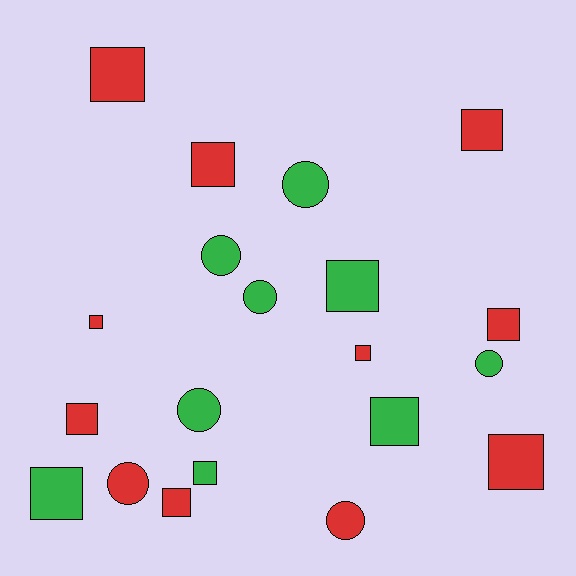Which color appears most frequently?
Red, with 11 objects.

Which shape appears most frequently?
Square, with 13 objects.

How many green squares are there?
There are 4 green squares.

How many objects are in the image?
There are 20 objects.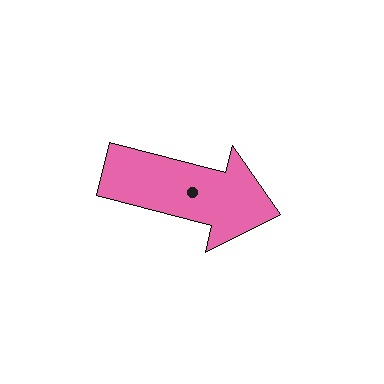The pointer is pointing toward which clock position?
Roughly 3 o'clock.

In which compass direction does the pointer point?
East.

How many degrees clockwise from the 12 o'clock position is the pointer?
Approximately 104 degrees.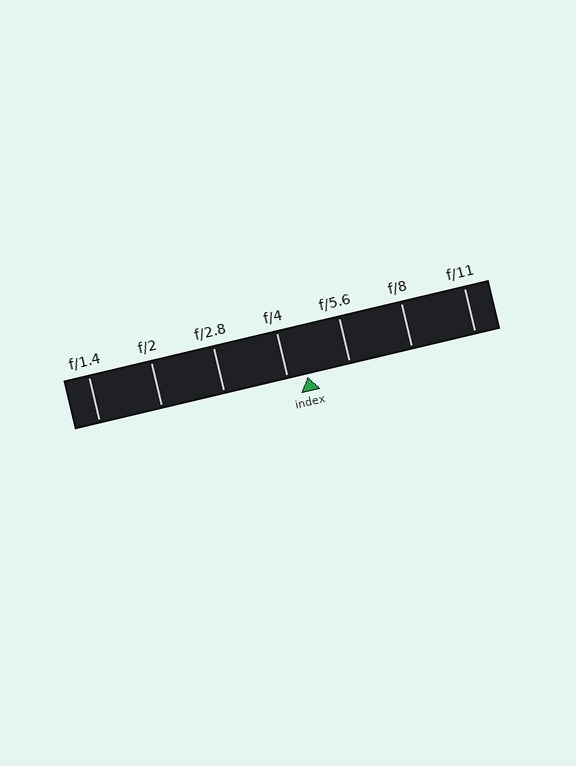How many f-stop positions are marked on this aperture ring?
There are 7 f-stop positions marked.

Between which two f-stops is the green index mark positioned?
The index mark is between f/4 and f/5.6.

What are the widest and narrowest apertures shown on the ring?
The widest aperture shown is f/1.4 and the narrowest is f/11.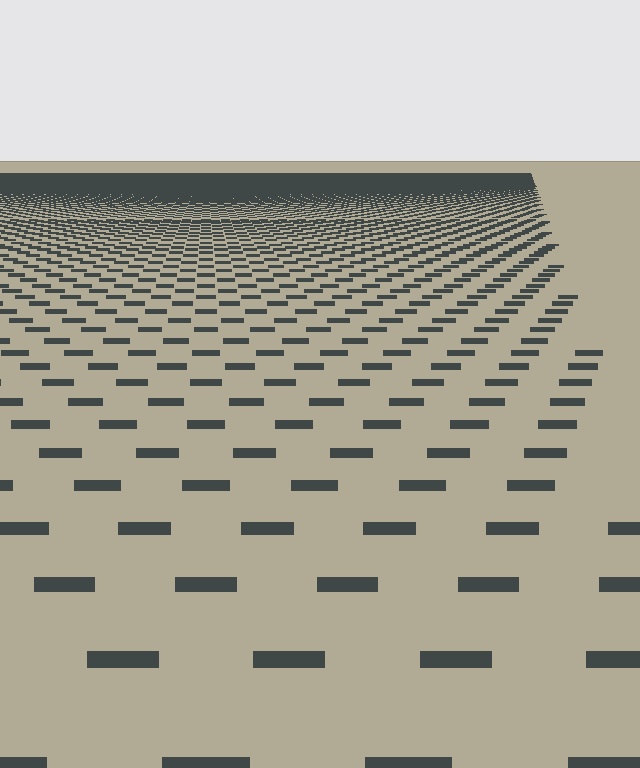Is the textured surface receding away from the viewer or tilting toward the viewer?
The surface is receding away from the viewer. Texture elements get smaller and denser toward the top.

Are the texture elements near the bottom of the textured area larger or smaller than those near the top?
Larger. Near the bottom, elements are closer to the viewer and appear at a bigger on-screen size.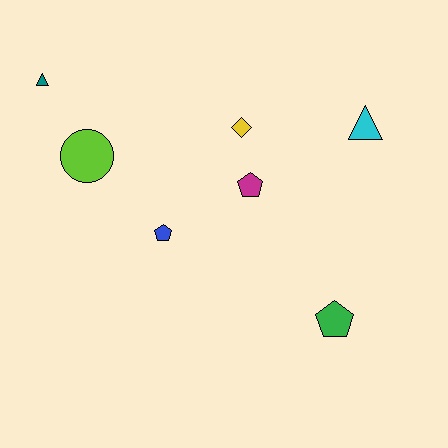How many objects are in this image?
There are 7 objects.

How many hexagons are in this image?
There are no hexagons.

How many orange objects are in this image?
There are no orange objects.